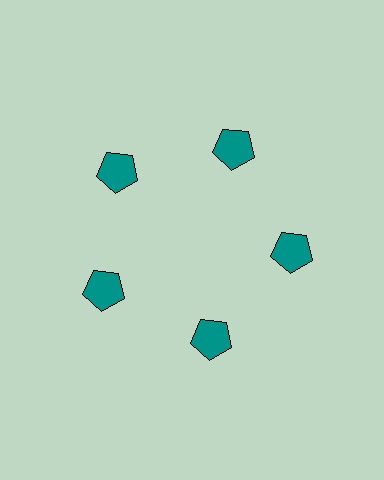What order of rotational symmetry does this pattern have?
This pattern has 5-fold rotational symmetry.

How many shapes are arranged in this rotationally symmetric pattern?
There are 5 shapes, arranged in 5 groups of 1.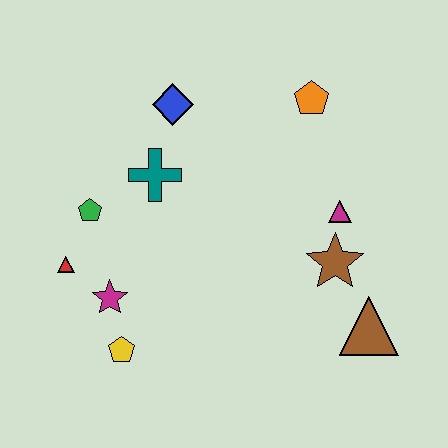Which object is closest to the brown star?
The magenta triangle is closest to the brown star.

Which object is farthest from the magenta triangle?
The red triangle is farthest from the magenta triangle.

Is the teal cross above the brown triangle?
Yes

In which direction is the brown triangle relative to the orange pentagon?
The brown triangle is below the orange pentagon.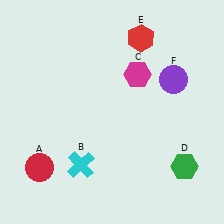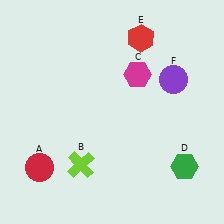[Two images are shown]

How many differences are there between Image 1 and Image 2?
There is 1 difference between the two images.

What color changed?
The cross (B) changed from cyan in Image 1 to lime in Image 2.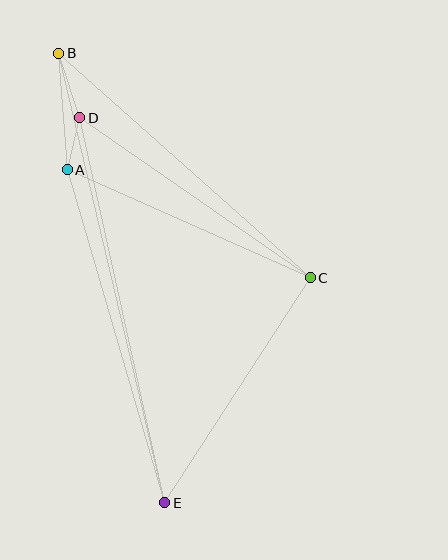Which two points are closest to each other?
Points A and D are closest to each other.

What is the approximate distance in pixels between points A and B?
The distance between A and B is approximately 117 pixels.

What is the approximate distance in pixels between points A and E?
The distance between A and E is approximately 347 pixels.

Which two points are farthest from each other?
Points B and E are farthest from each other.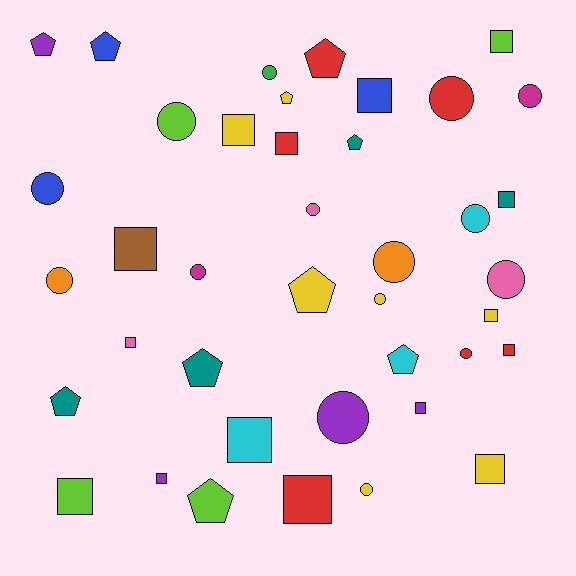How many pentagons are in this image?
There are 10 pentagons.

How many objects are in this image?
There are 40 objects.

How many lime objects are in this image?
There are 4 lime objects.